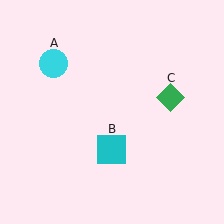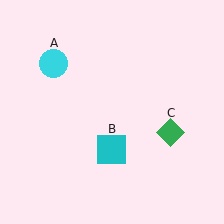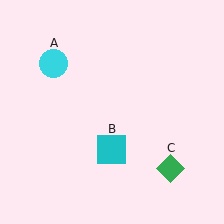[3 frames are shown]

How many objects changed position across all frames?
1 object changed position: green diamond (object C).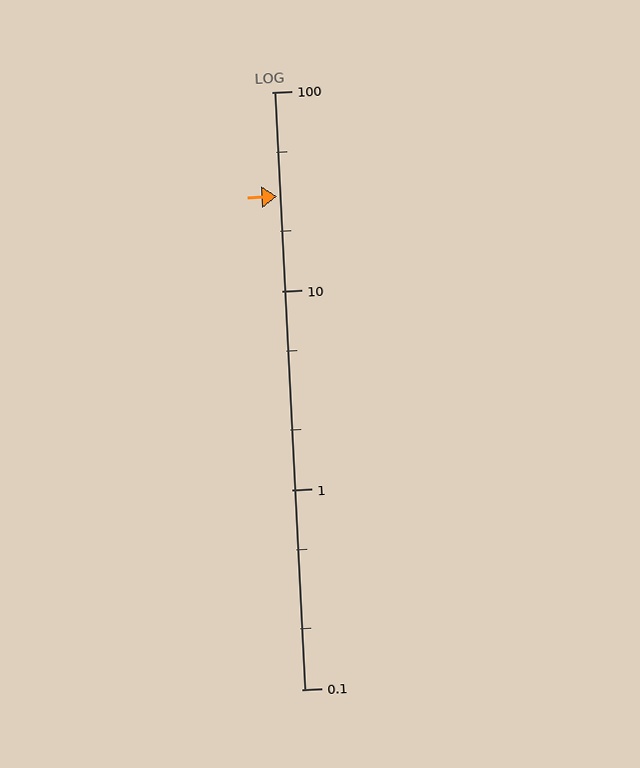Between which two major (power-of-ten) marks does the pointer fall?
The pointer is between 10 and 100.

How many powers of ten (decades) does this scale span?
The scale spans 3 decades, from 0.1 to 100.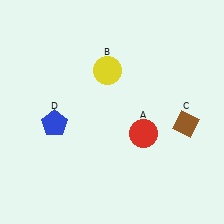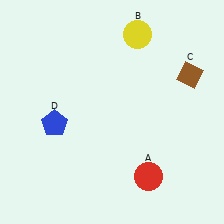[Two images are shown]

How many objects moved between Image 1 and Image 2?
3 objects moved between the two images.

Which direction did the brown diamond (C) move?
The brown diamond (C) moved up.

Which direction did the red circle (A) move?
The red circle (A) moved down.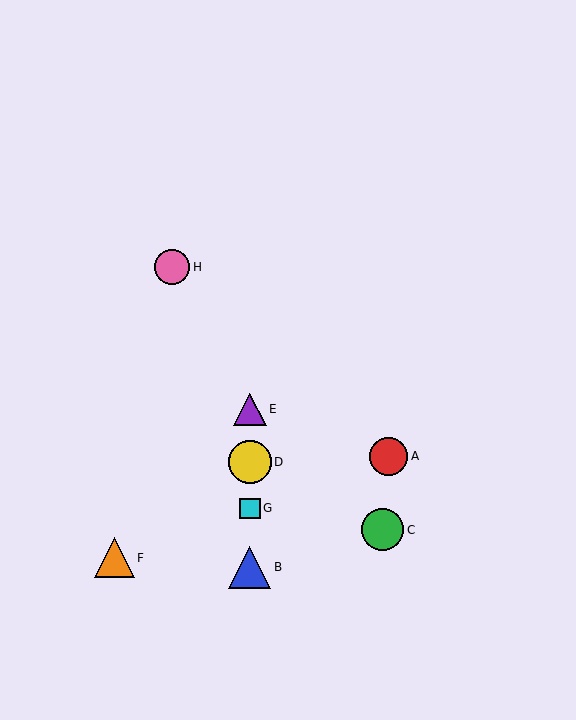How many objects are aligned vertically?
4 objects (B, D, E, G) are aligned vertically.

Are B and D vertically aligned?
Yes, both are at x≈250.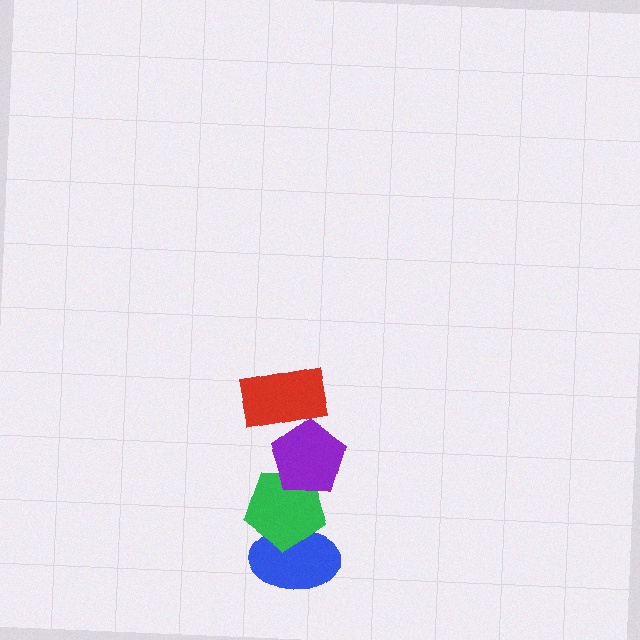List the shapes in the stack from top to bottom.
From top to bottom: the red rectangle, the purple pentagon, the green pentagon, the blue ellipse.